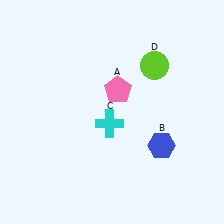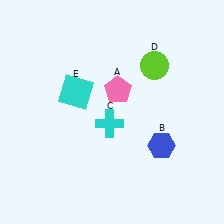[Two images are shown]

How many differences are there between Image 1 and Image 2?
There is 1 difference between the two images.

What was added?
A cyan square (E) was added in Image 2.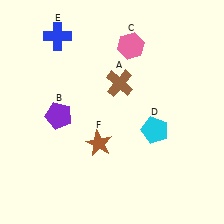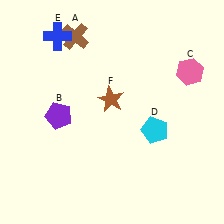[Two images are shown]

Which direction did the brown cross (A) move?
The brown cross (A) moved up.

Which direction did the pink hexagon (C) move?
The pink hexagon (C) moved right.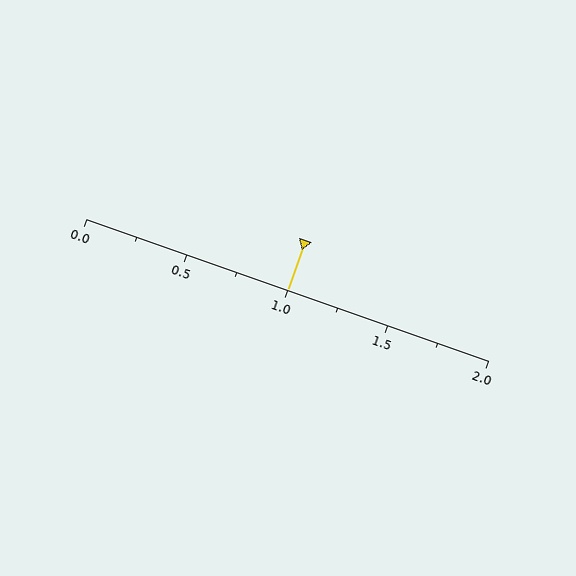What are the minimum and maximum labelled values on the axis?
The axis runs from 0.0 to 2.0.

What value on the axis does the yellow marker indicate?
The marker indicates approximately 1.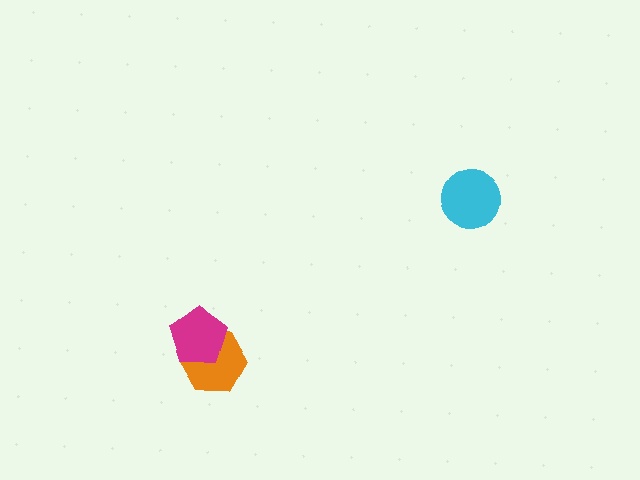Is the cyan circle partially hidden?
No, no other shape covers it.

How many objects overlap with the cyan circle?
0 objects overlap with the cyan circle.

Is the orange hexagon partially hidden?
Yes, it is partially covered by another shape.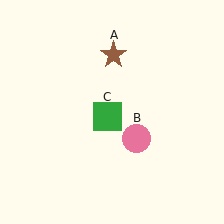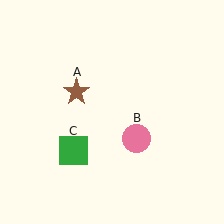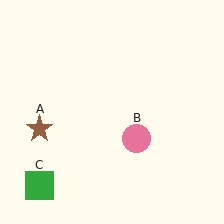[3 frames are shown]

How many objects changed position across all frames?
2 objects changed position: brown star (object A), green square (object C).